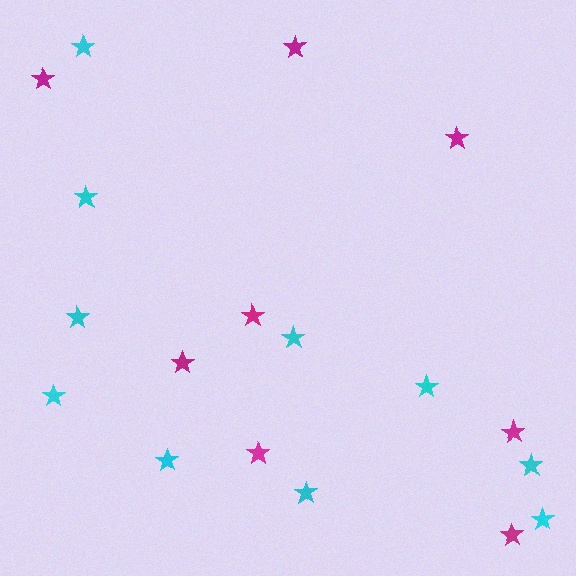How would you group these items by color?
There are 2 groups: one group of magenta stars (8) and one group of cyan stars (10).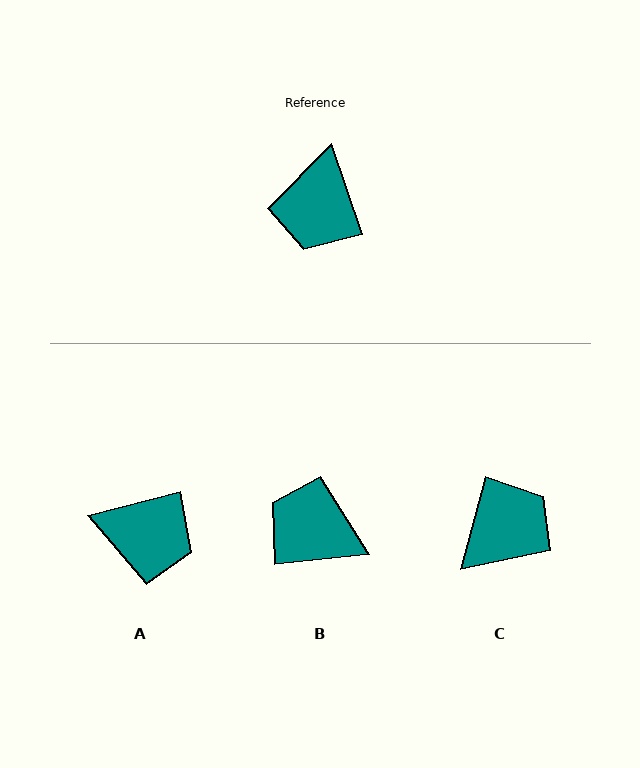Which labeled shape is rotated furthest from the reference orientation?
C, about 146 degrees away.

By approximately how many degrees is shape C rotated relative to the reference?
Approximately 146 degrees counter-clockwise.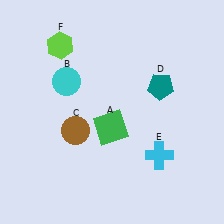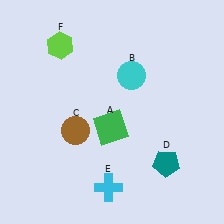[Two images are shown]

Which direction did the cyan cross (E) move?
The cyan cross (E) moved left.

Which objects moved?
The objects that moved are: the cyan circle (B), the teal pentagon (D), the cyan cross (E).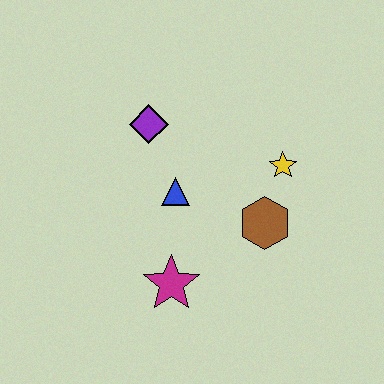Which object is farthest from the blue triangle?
The yellow star is farthest from the blue triangle.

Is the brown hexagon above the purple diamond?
No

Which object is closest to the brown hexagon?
The yellow star is closest to the brown hexagon.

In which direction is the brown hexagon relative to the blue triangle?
The brown hexagon is to the right of the blue triangle.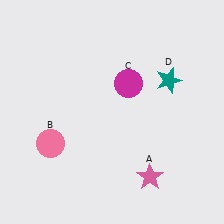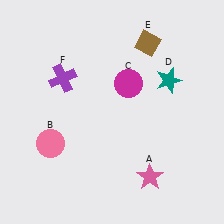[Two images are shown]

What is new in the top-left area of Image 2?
A purple cross (F) was added in the top-left area of Image 2.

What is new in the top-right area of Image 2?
A brown diamond (E) was added in the top-right area of Image 2.